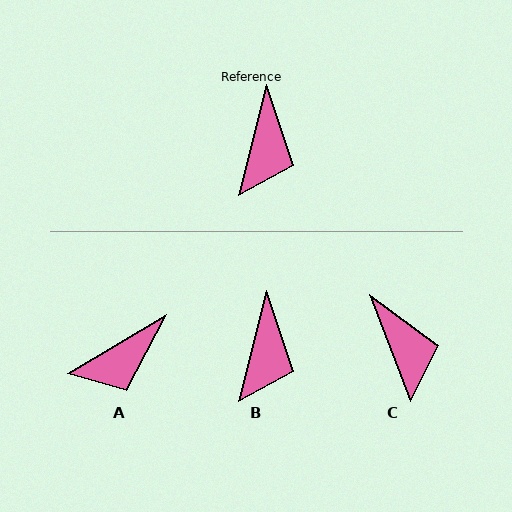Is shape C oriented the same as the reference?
No, it is off by about 35 degrees.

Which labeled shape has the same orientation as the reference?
B.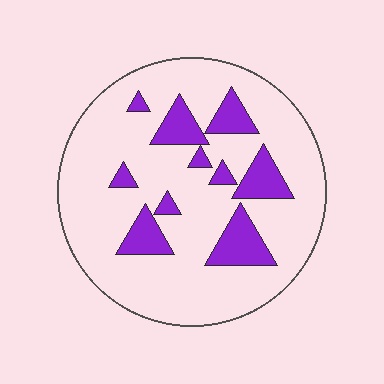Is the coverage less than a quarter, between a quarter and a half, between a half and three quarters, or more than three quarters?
Less than a quarter.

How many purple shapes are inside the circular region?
10.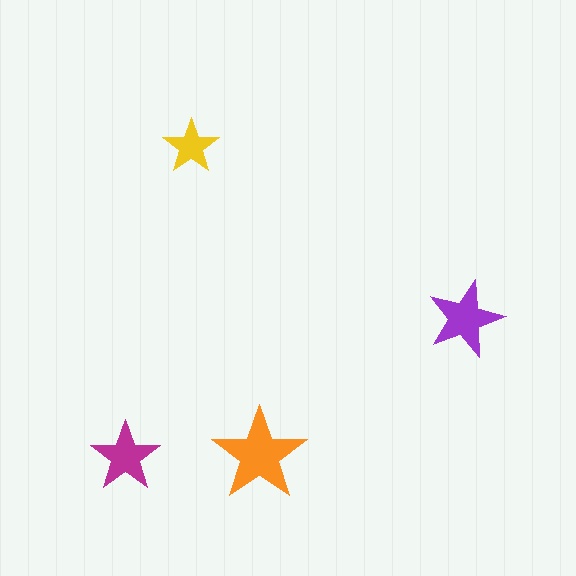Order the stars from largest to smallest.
the orange one, the purple one, the magenta one, the yellow one.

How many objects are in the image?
There are 4 objects in the image.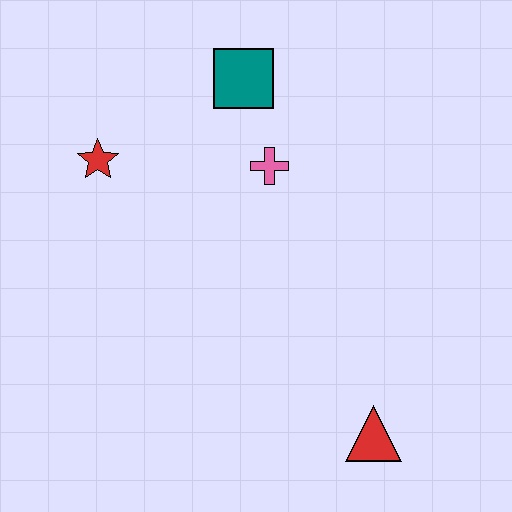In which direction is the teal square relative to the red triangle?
The teal square is above the red triangle.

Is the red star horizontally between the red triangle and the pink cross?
No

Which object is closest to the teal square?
The pink cross is closest to the teal square.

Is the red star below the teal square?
Yes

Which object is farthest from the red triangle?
The red star is farthest from the red triangle.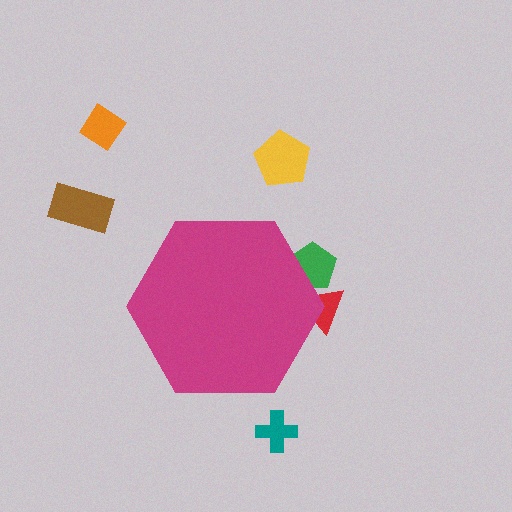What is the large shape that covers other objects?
A magenta hexagon.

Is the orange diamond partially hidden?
No, the orange diamond is fully visible.